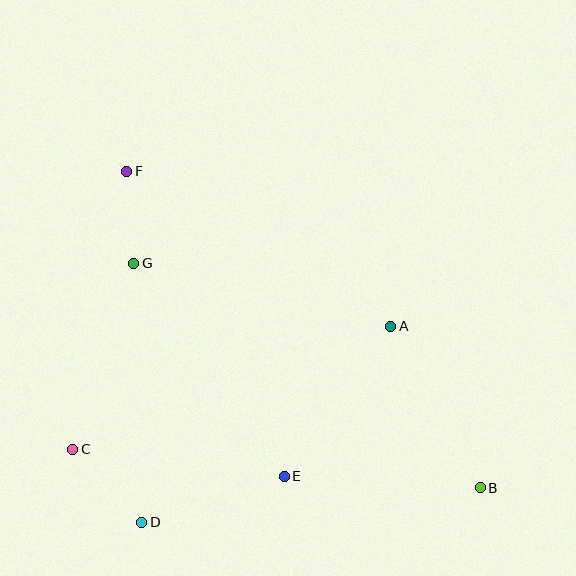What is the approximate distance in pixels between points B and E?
The distance between B and E is approximately 196 pixels.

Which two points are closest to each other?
Points F and G are closest to each other.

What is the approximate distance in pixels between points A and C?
The distance between A and C is approximately 341 pixels.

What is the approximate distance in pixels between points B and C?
The distance between B and C is approximately 409 pixels.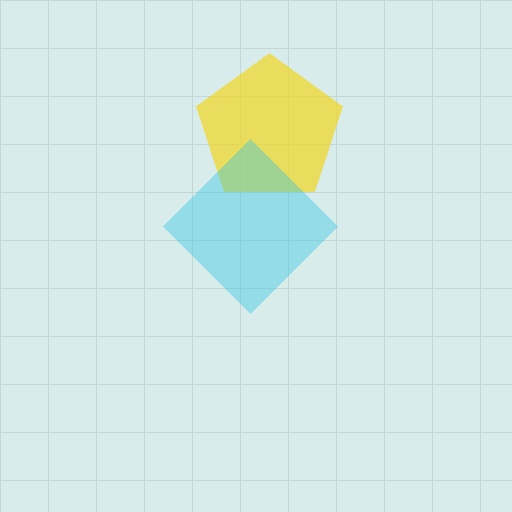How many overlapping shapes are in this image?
There are 2 overlapping shapes in the image.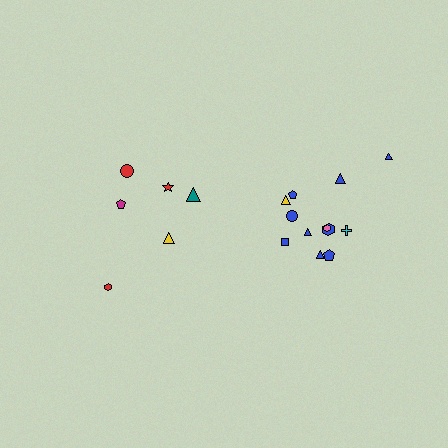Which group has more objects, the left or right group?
The right group.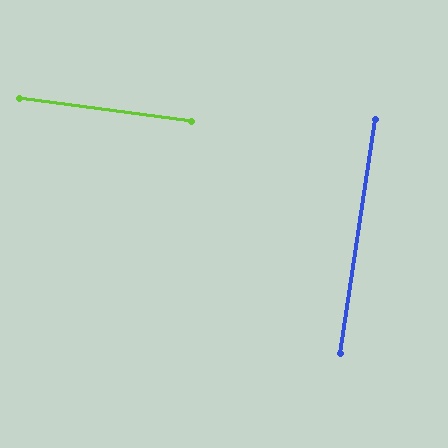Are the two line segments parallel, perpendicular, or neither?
Perpendicular — they meet at approximately 89°.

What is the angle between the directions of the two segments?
Approximately 89 degrees.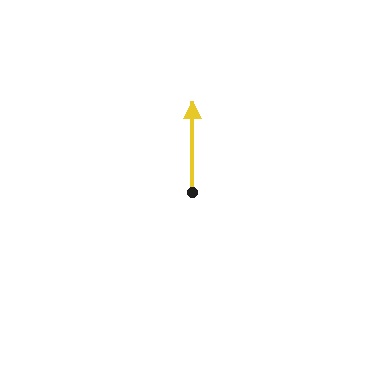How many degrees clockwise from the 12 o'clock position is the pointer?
Approximately 0 degrees.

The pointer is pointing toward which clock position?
Roughly 12 o'clock.